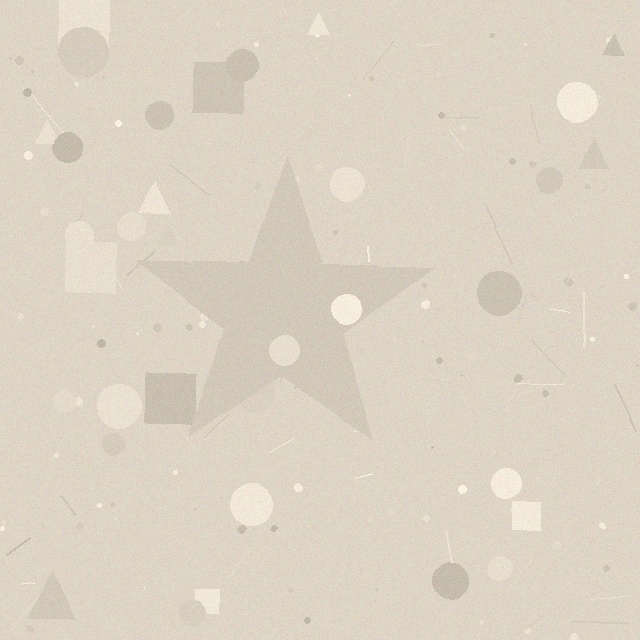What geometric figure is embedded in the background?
A star is embedded in the background.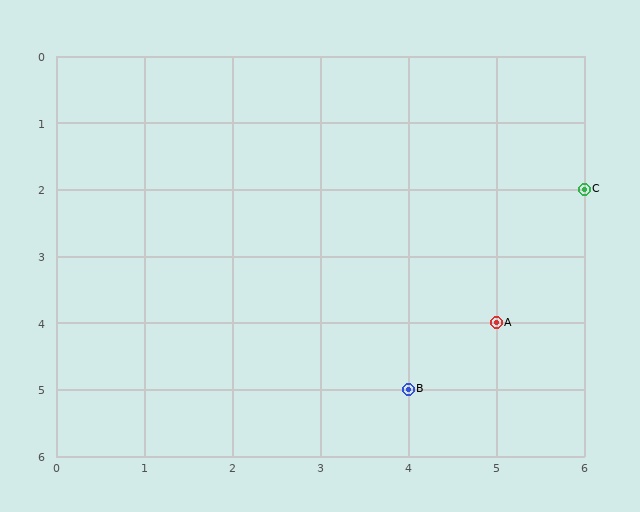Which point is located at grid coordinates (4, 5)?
Point B is at (4, 5).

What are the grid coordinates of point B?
Point B is at grid coordinates (4, 5).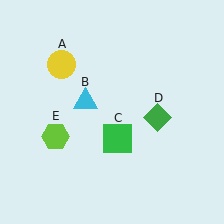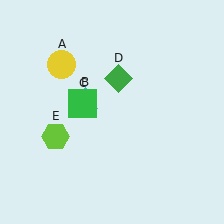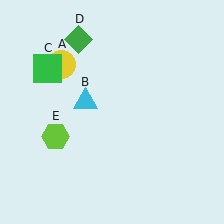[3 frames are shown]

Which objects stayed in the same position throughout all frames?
Yellow circle (object A) and cyan triangle (object B) and lime hexagon (object E) remained stationary.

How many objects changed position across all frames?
2 objects changed position: green square (object C), green diamond (object D).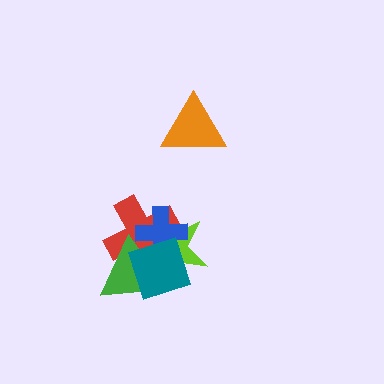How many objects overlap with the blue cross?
4 objects overlap with the blue cross.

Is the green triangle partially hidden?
Yes, it is partially covered by another shape.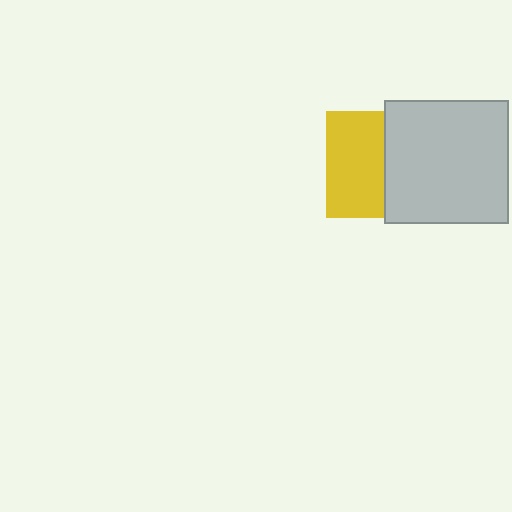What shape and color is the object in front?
The object in front is a light gray square.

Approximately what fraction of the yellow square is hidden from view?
Roughly 45% of the yellow square is hidden behind the light gray square.